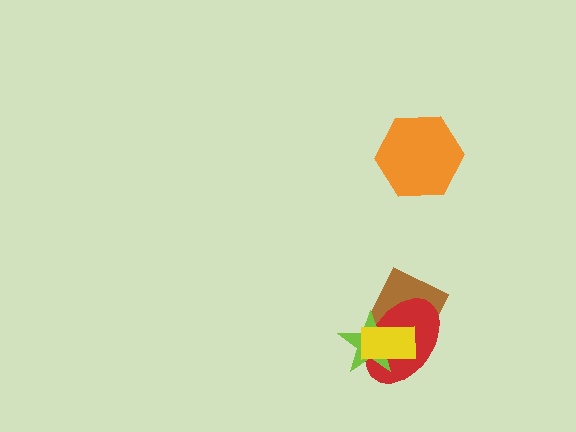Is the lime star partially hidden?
Yes, it is partially covered by another shape.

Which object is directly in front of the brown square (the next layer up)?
The red ellipse is directly in front of the brown square.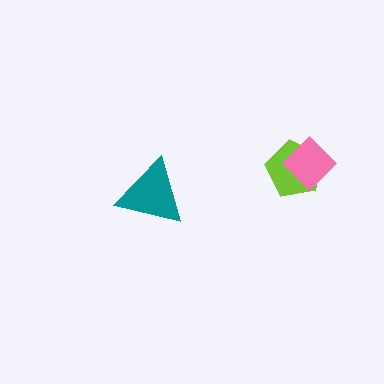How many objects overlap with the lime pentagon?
1 object overlaps with the lime pentagon.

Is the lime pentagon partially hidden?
Yes, it is partially covered by another shape.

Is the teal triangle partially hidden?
No, no other shape covers it.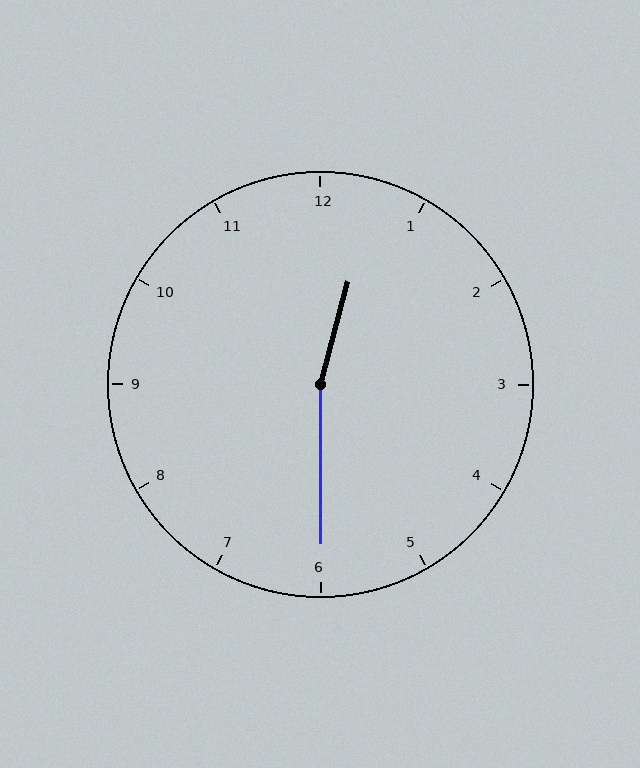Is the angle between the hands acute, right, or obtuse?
It is obtuse.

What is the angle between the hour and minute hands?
Approximately 165 degrees.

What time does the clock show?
12:30.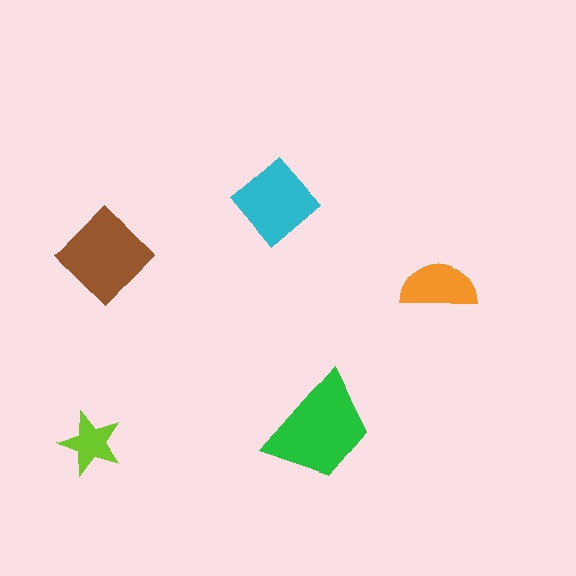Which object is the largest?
The green trapezoid.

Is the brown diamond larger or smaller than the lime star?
Larger.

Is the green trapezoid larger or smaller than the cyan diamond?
Larger.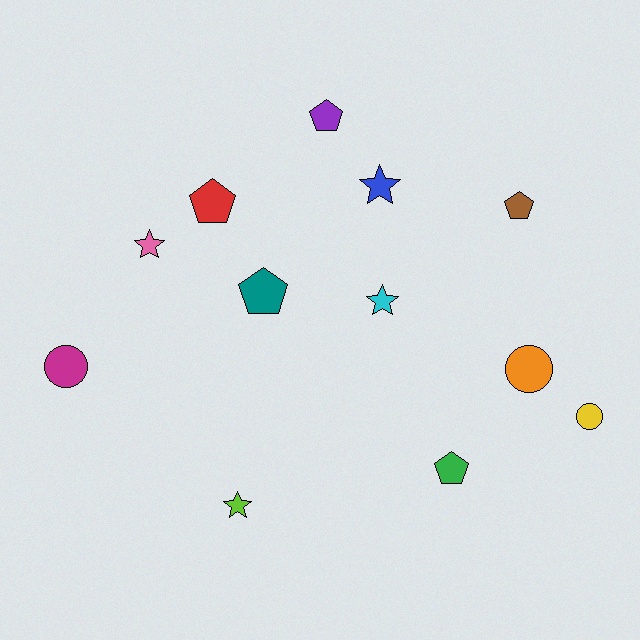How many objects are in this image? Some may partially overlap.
There are 12 objects.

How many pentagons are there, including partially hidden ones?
There are 5 pentagons.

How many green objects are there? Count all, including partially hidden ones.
There is 1 green object.